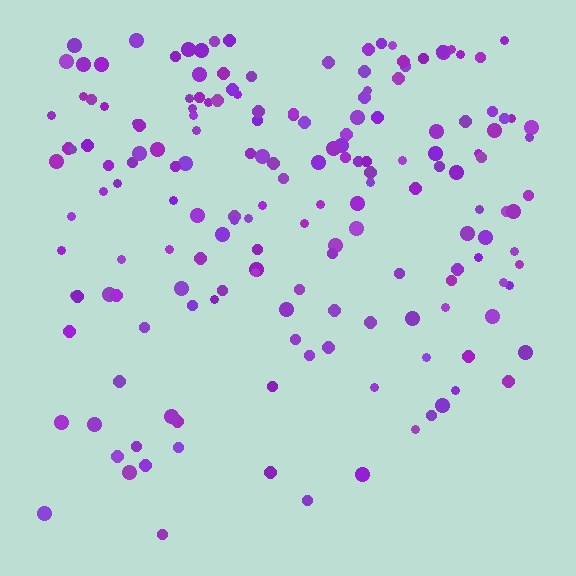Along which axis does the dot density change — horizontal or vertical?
Vertical.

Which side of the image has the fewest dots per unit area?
The bottom.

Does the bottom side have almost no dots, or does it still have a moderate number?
Still a moderate number, just noticeably fewer than the top.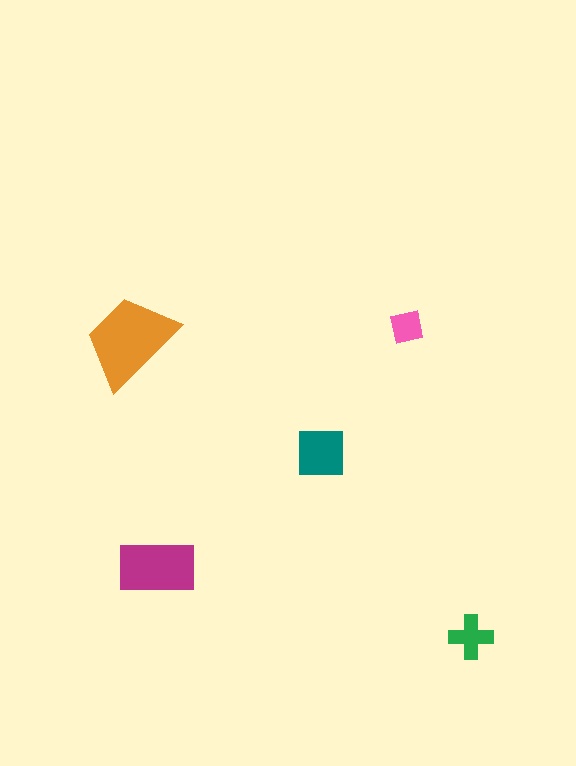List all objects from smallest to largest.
The pink square, the green cross, the teal square, the magenta rectangle, the orange trapezoid.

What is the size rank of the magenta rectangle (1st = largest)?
2nd.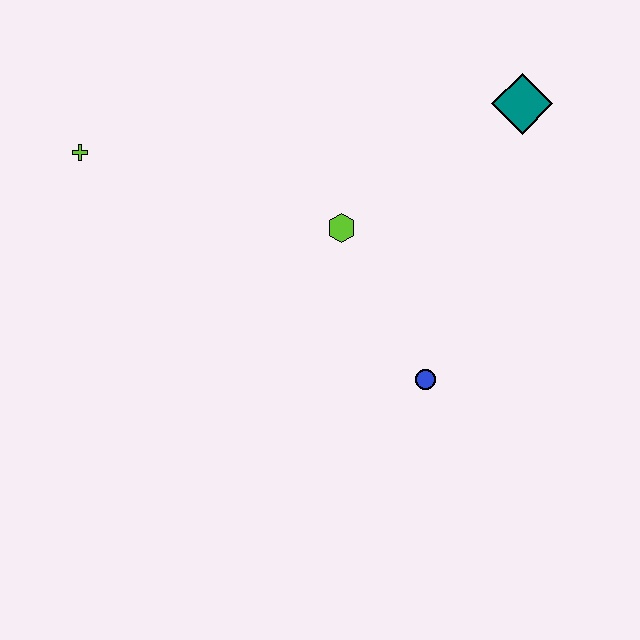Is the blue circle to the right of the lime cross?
Yes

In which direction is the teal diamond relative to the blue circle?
The teal diamond is above the blue circle.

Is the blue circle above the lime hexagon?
No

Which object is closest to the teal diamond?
The lime hexagon is closest to the teal diamond.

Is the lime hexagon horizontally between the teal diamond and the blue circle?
No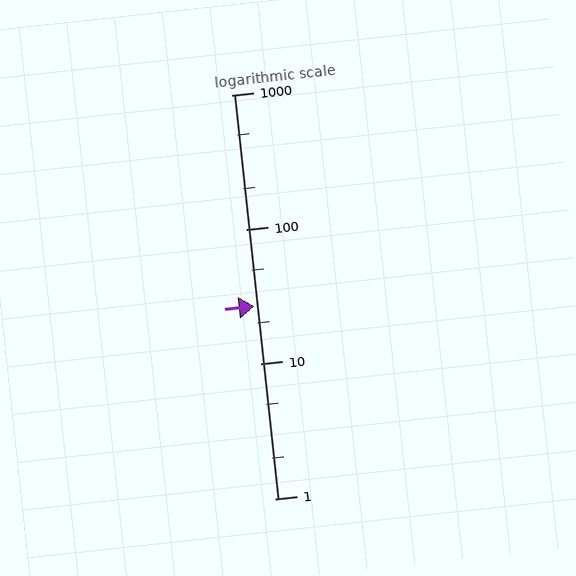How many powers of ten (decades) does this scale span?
The scale spans 3 decades, from 1 to 1000.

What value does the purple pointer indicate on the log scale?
The pointer indicates approximately 27.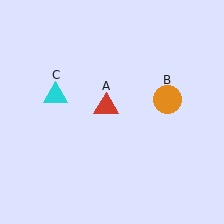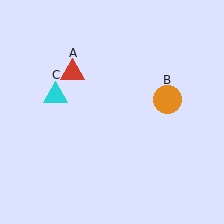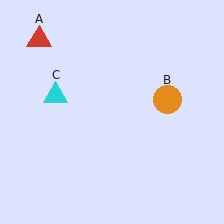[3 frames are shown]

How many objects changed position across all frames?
1 object changed position: red triangle (object A).